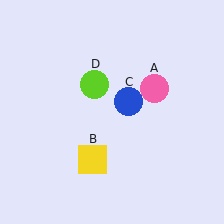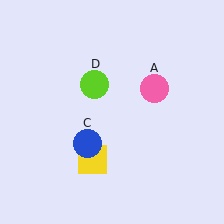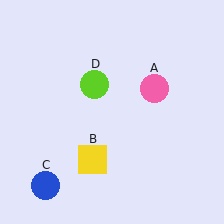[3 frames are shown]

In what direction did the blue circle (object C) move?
The blue circle (object C) moved down and to the left.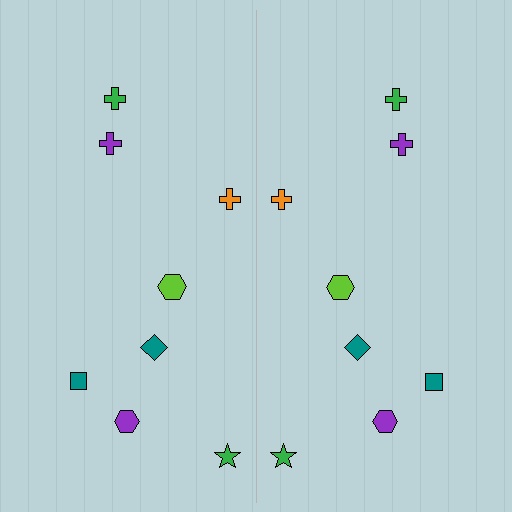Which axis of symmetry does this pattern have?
The pattern has a vertical axis of symmetry running through the center of the image.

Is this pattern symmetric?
Yes, this pattern has bilateral (reflection) symmetry.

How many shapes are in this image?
There are 16 shapes in this image.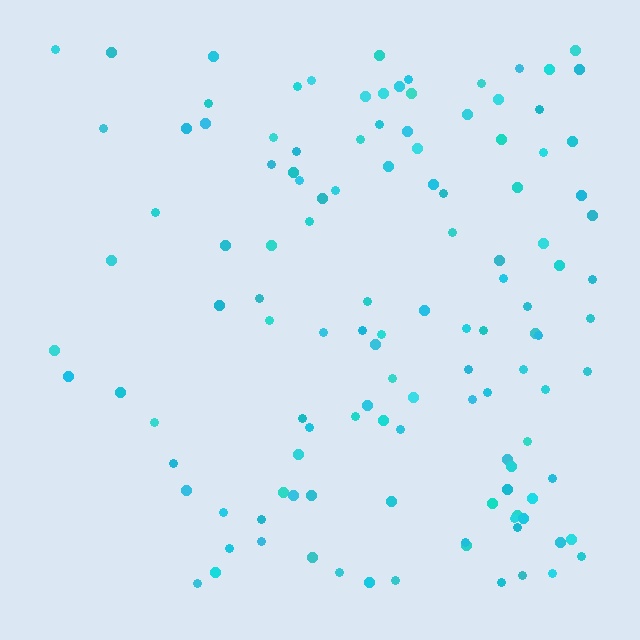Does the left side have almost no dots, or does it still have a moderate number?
Still a moderate number, just noticeably fewer than the right.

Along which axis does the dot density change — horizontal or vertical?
Horizontal.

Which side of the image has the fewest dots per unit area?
The left.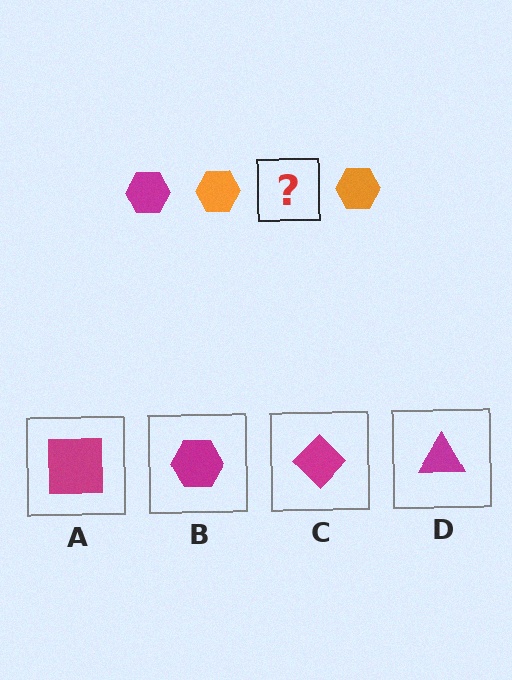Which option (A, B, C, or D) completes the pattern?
B.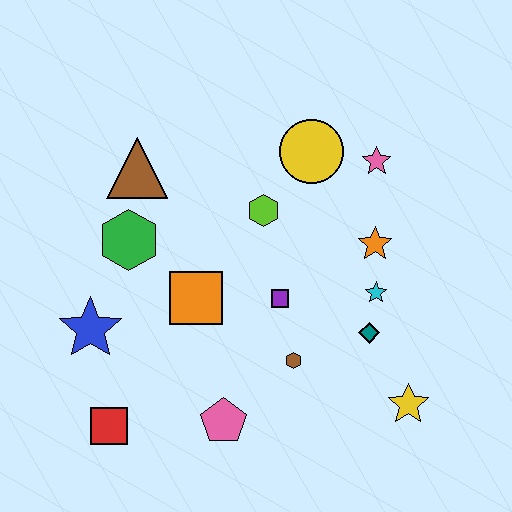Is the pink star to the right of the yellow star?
No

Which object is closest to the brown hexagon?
The purple square is closest to the brown hexagon.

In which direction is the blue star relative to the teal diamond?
The blue star is to the left of the teal diamond.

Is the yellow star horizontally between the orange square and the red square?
No